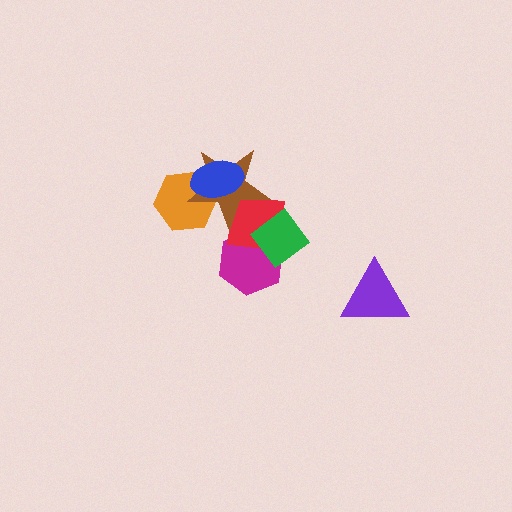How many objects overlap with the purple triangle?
0 objects overlap with the purple triangle.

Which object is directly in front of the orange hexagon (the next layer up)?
The brown star is directly in front of the orange hexagon.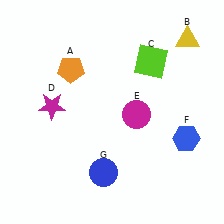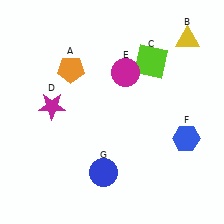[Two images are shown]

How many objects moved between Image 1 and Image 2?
1 object moved between the two images.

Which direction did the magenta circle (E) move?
The magenta circle (E) moved up.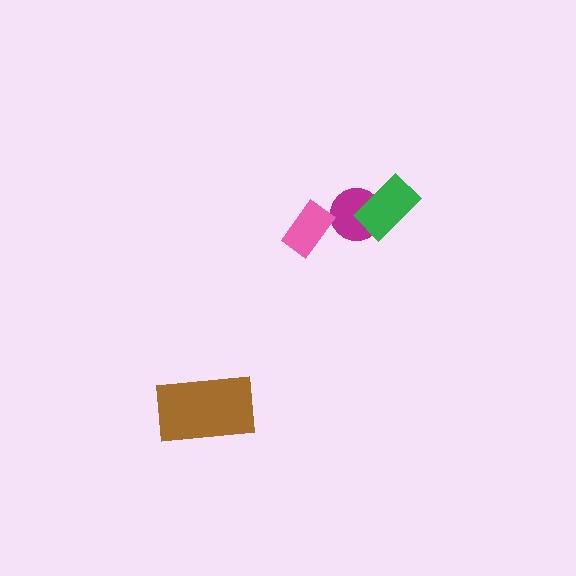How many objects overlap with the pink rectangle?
0 objects overlap with the pink rectangle.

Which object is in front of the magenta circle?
The green rectangle is in front of the magenta circle.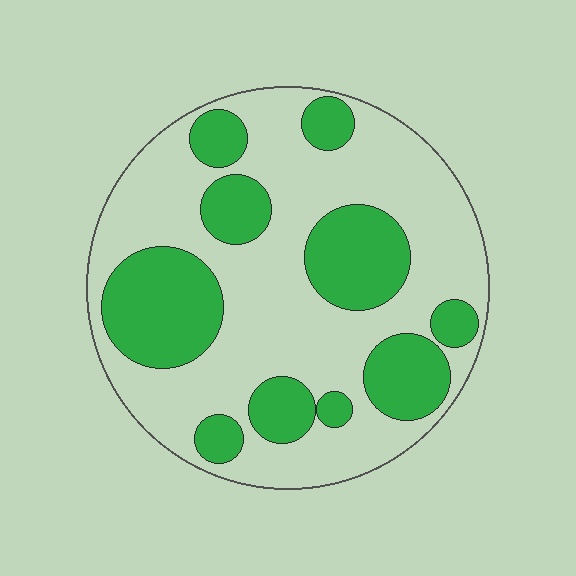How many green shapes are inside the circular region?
10.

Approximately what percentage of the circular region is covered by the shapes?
Approximately 35%.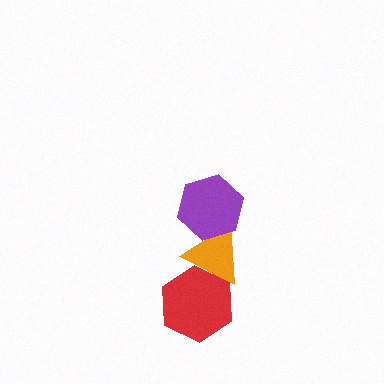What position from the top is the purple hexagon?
The purple hexagon is 1st from the top.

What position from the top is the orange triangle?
The orange triangle is 2nd from the top.